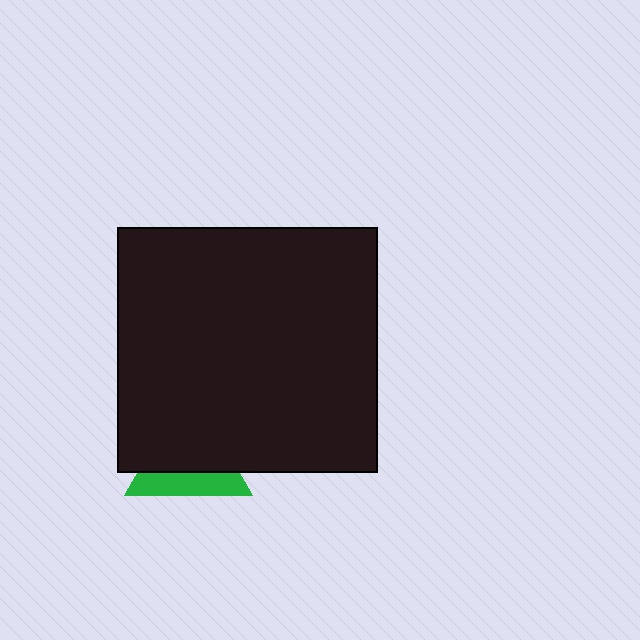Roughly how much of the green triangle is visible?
A small part of it is visible (roughly 35%).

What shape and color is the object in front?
The object in front is a black rectangle.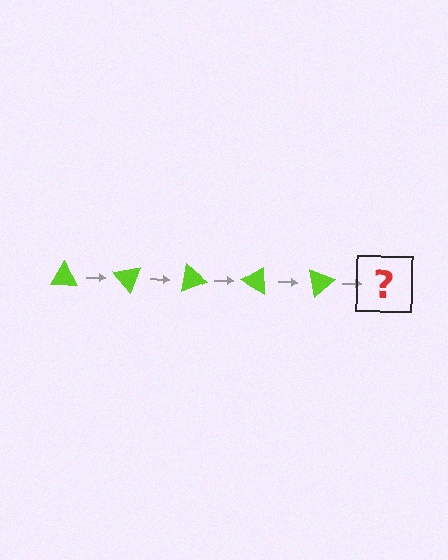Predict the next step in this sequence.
The next step is a lime triangle rotated 250 degrees.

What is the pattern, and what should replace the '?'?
The pattern is that the triangle rotates 50 degrees each step. The '?' should be a lime triangle rotated 250 degrees.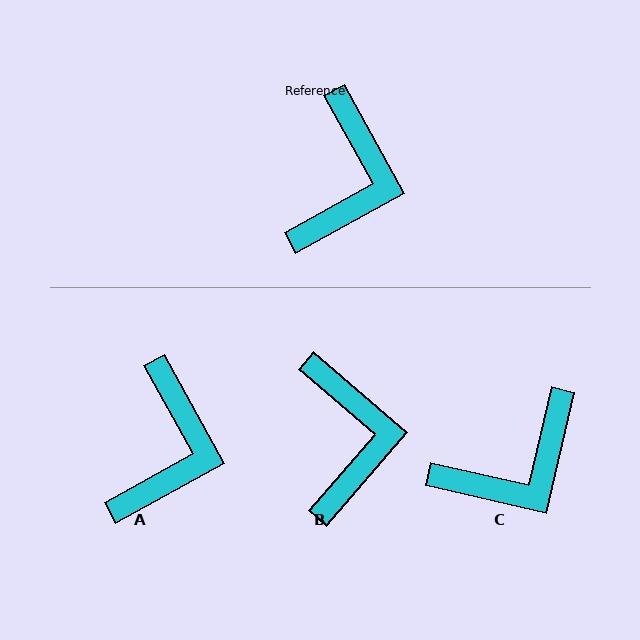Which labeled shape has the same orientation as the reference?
A.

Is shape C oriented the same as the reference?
No, it is off by about 42 degrees.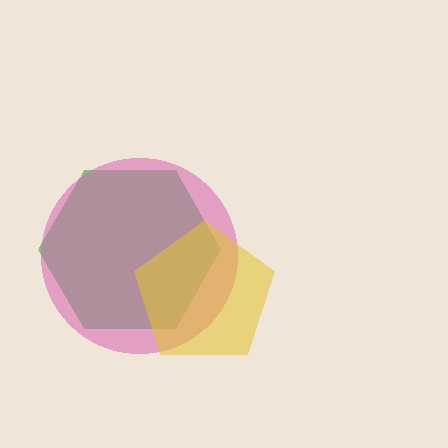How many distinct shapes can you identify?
There are 3 distinct shapes: a green hexagon, a pink circle, a yellow pentagon.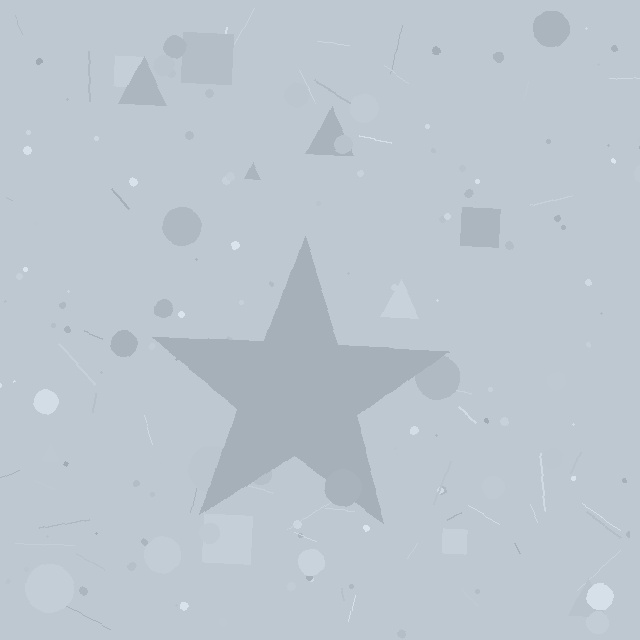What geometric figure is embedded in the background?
A star is embedded in the background.